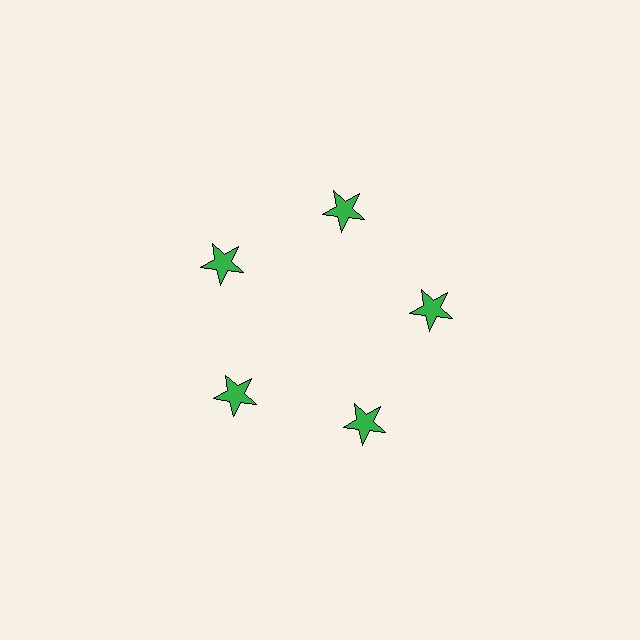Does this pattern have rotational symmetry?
Yes, this pattern has 5-fold rotational symmetry. It looks the same after rotating 72 degrees around the center.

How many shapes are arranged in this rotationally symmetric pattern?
There are 5 shapes, arranged in 5 groups of 1.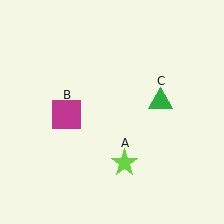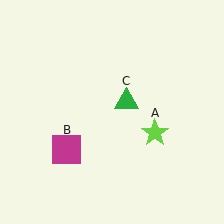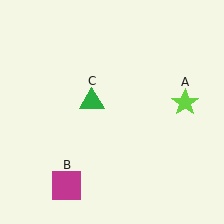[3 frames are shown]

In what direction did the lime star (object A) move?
The lime star (object A) moved up and to the right.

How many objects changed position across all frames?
3 objects changed position: lime star (object A), magenta square (object B), green triangle (object C).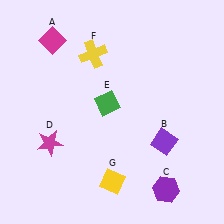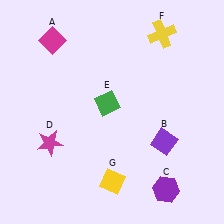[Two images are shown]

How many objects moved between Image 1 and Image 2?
1 object moved between the two images.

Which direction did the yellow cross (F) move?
The yellow cross (F) moved right.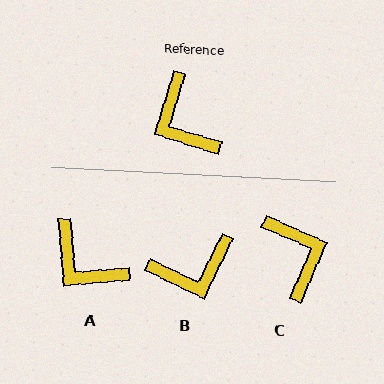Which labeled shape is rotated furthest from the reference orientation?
C, about 173 degrees away.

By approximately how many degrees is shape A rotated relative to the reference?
Approximately 21 degrees counter-clockwise.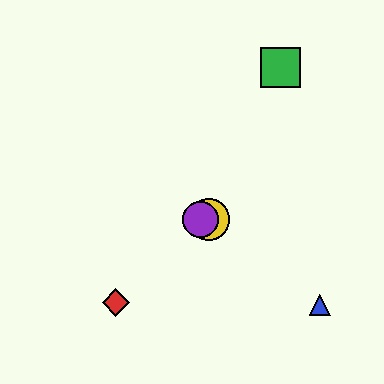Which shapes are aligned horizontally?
The yellow circle, the purple circle are aligned horizontally.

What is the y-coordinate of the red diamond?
The red diamond is at y≈302.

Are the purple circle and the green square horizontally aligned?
No, the purple circle is at y≈219 and the green square is at y≈67.